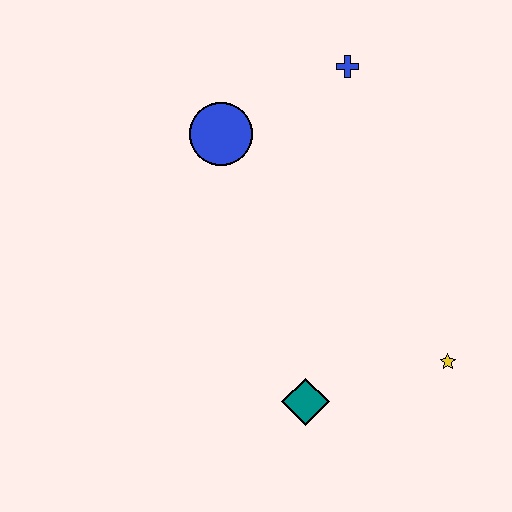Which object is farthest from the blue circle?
The yellow star is farthest from the blue circle.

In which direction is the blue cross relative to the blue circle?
The blue cross is to the right of the blue circle.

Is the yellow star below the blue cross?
Yes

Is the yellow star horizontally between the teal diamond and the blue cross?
No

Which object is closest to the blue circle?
The blue cross is closest to the blue circle.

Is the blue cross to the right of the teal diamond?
Yes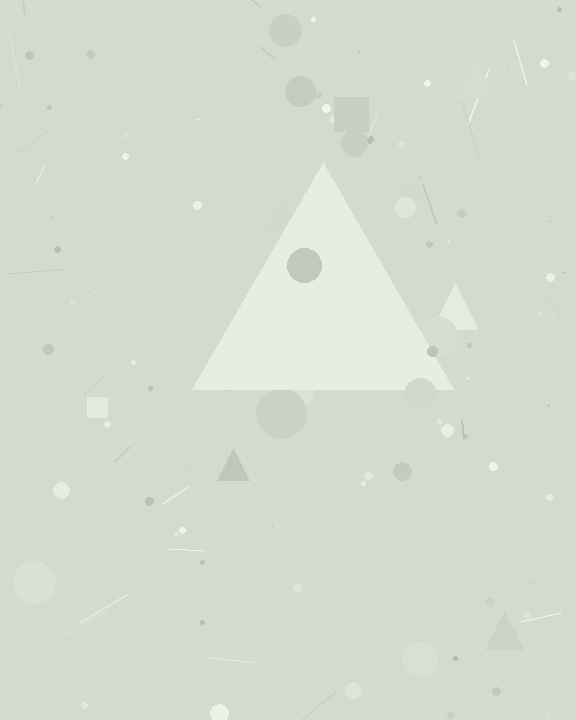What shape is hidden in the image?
A triangle is hidden in the image.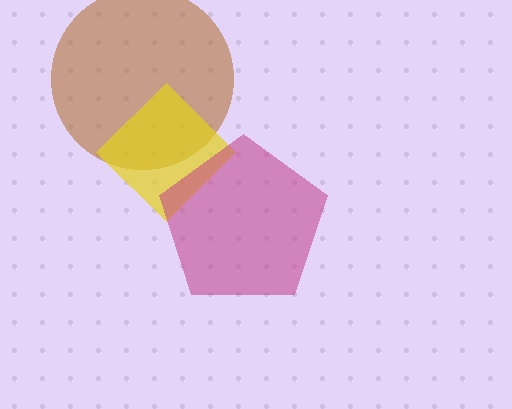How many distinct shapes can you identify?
There are 3 distinct shapes: a brown circle, a yellow diamond, a magenta pentagon.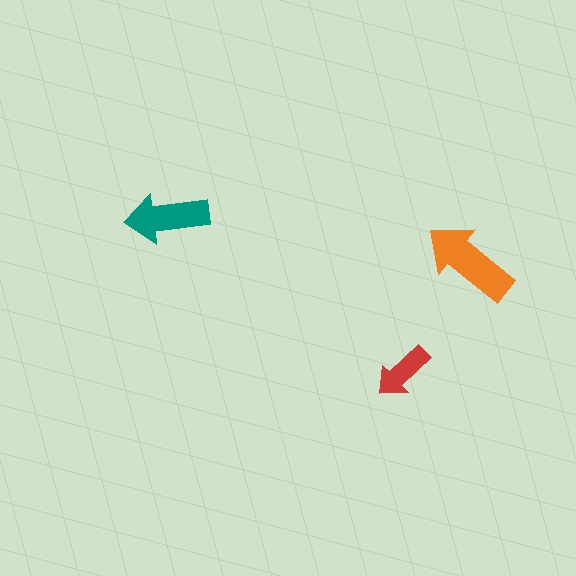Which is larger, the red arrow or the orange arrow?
The orange one.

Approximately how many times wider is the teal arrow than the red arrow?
About 1.5 times wider.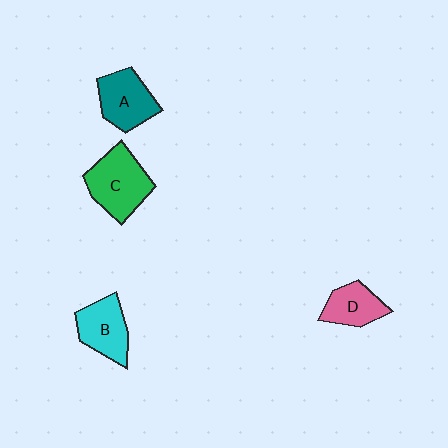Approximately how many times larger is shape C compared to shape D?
Approximately 1.6 times.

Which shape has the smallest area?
Shape D (pink).